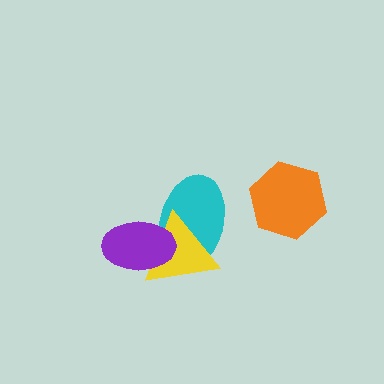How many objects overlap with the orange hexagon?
0 objects overlap with the orange hexagon.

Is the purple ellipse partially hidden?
No, no other shape covers it.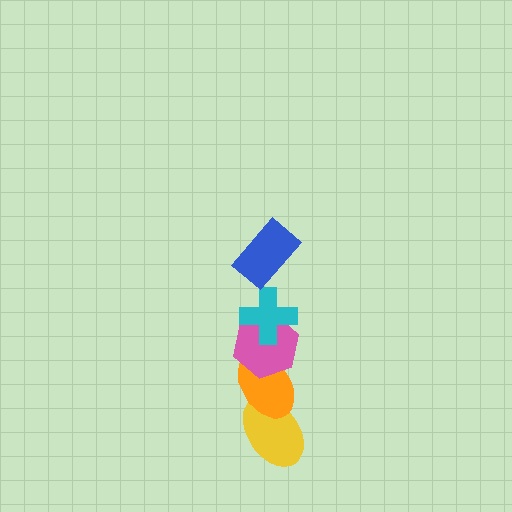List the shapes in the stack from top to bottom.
From top to bottom: the blue rectangle, the cyan cross, the pink hexagon, the orange ellipse, the yellow ellipse.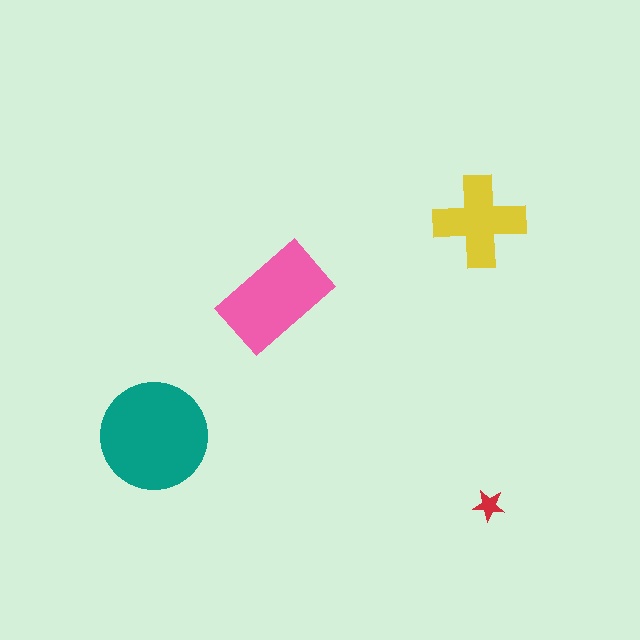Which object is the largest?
The teal circle.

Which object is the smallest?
The red star.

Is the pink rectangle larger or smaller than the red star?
Larger.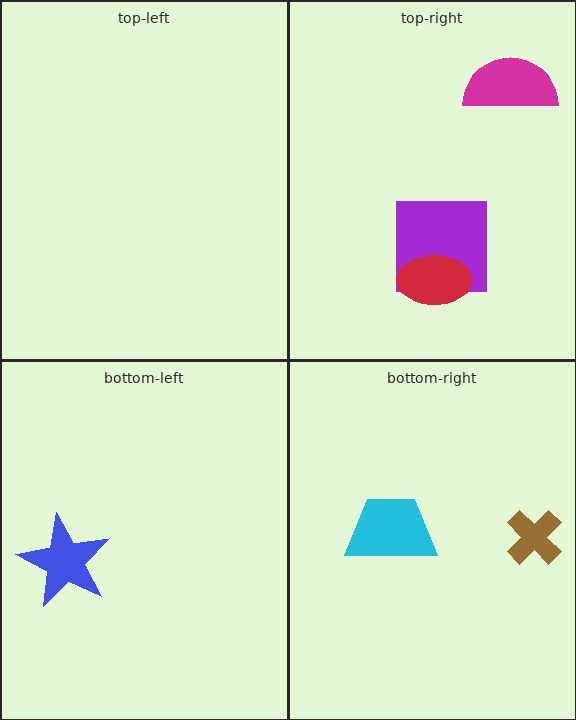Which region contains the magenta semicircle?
The top-right region.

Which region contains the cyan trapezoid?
The bottom-right region.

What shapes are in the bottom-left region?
The blue star.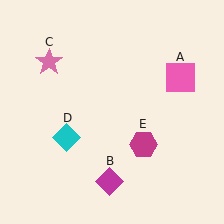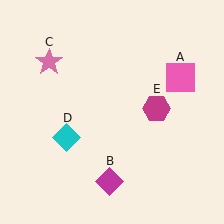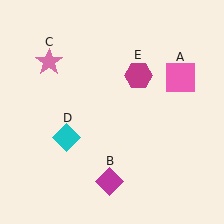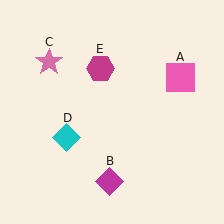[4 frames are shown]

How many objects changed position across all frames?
1 object changed position: magenta hexagon (object E).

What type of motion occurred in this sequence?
The magenta hexagon (object E) rotated counterclockwise around the center of the scene.